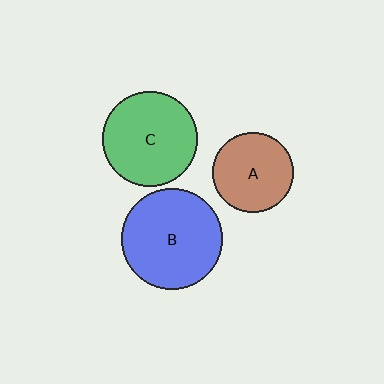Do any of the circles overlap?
No, none of the circles overlap.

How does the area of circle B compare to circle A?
Approximately 1.6 times.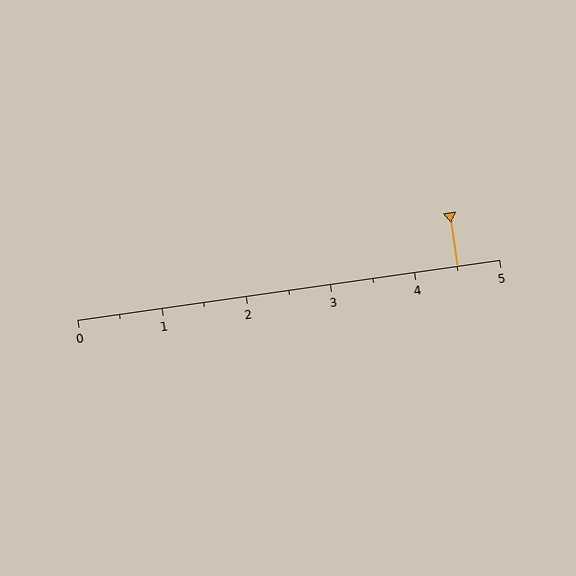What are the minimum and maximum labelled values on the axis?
The axis runs from 0 to 5.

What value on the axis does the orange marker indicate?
The marker indicates approximately 4.5.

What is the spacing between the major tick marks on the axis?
The major ticks are spaced 1 apart.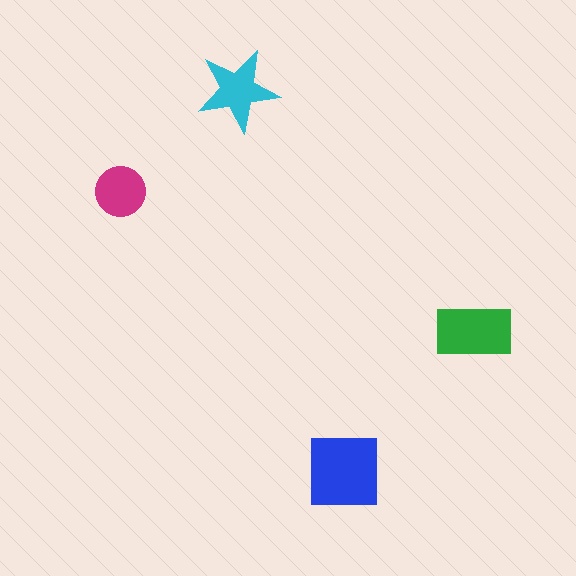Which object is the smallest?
The magenta circle.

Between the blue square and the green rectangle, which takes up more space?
The blue square.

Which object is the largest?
The blue square.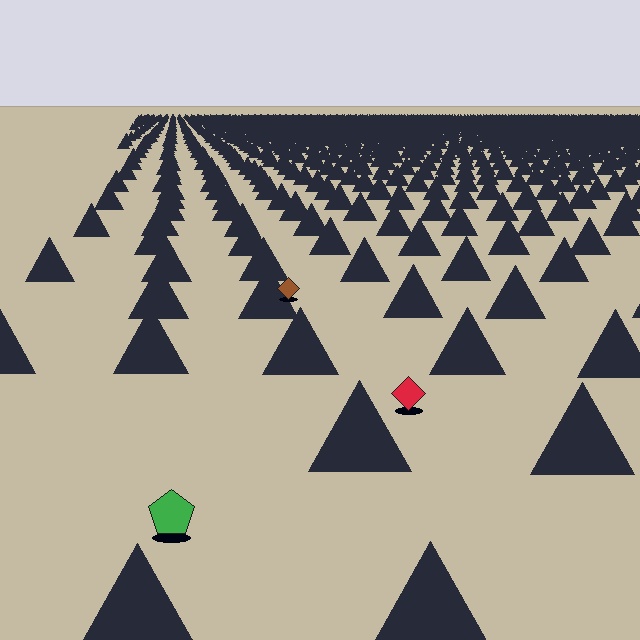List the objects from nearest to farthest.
From nearest to farthest: the green pentagon, the red diamond, the brown diamond.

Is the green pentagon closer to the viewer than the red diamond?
Yes. The green pentagon is closer — you can tell from the texture gradient: the ground texture is coarser near it.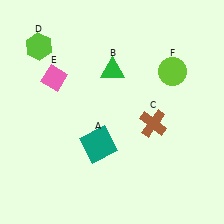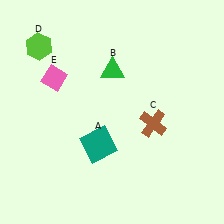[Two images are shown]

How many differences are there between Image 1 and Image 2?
There is 1 difference between the two images.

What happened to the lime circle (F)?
The lime circle (F) was removed in Image 2. It was in the top-right area of Image 1.